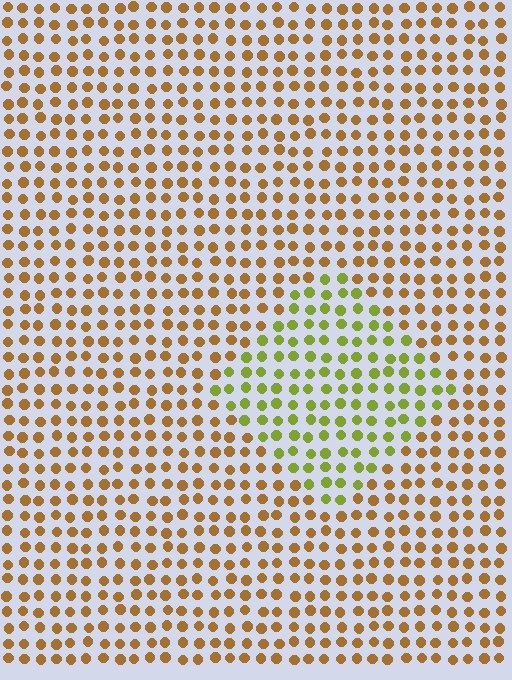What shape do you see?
I see a diamond.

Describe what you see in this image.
The image is filled with small brown elements in a uniform arrangement. A diamond-shaped region is visible where the elements are tinted to a slightly different hue, forming a subtle color boundary.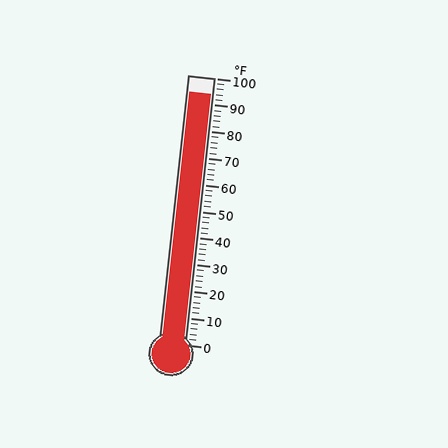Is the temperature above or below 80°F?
The temperature is above 80°F.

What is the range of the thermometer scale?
The thermometer scale ranges from 0°F to 100°F.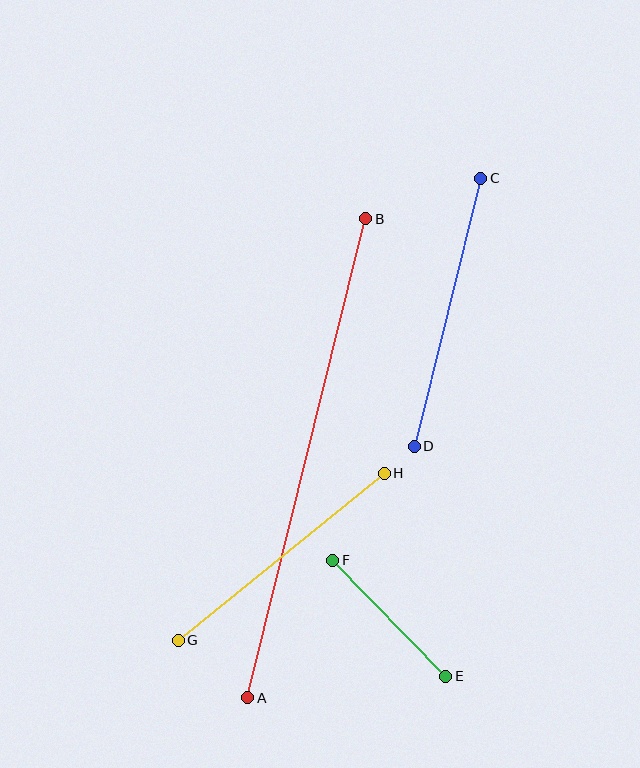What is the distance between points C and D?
The distance is approximately 276 pixels.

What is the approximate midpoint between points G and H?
The midpoint is at approximately (281, 557) pixels.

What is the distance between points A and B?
The distance is approximately 494 pixels.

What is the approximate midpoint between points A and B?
The midpoint is at approximately (307, 458) pixels.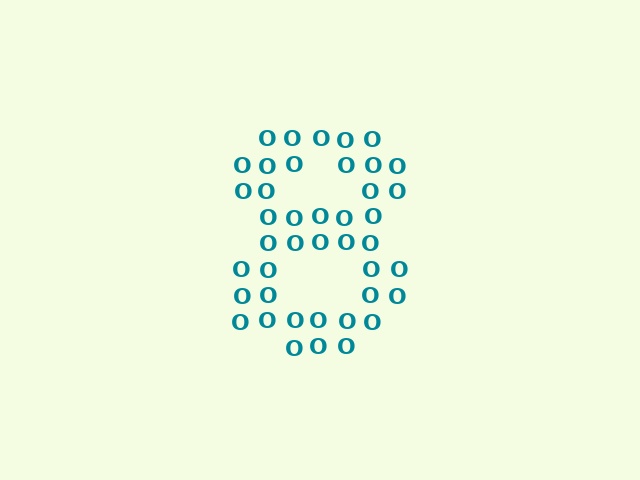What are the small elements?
The small elements are letter O's.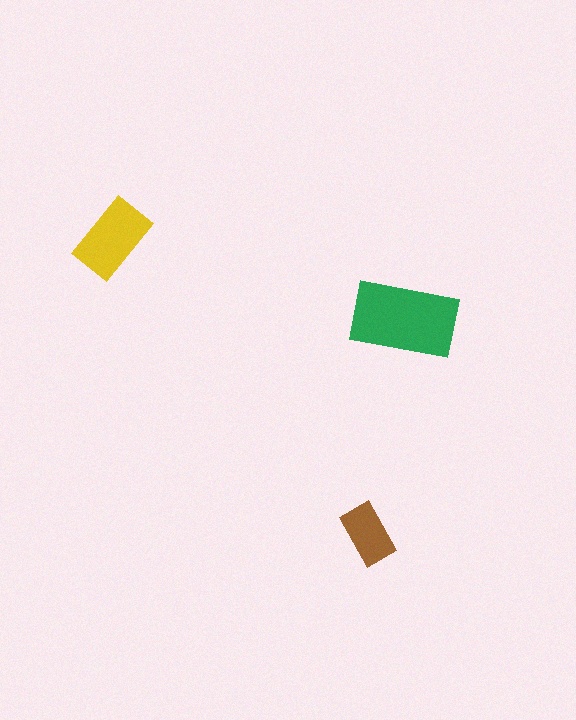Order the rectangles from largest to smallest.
the green one, the yellow one, the brown one.